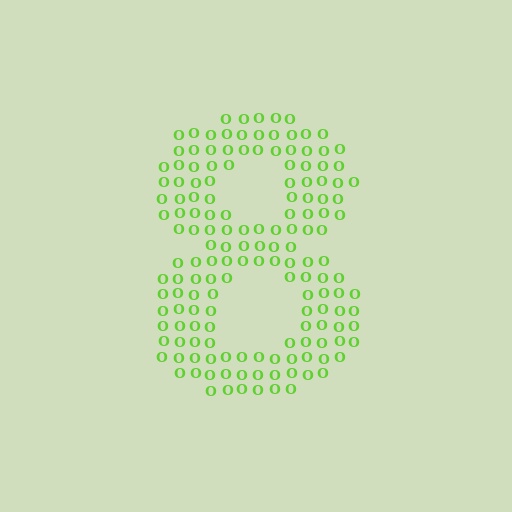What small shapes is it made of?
It is made of small letter O's.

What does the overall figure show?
The overall figure shows the digit 8.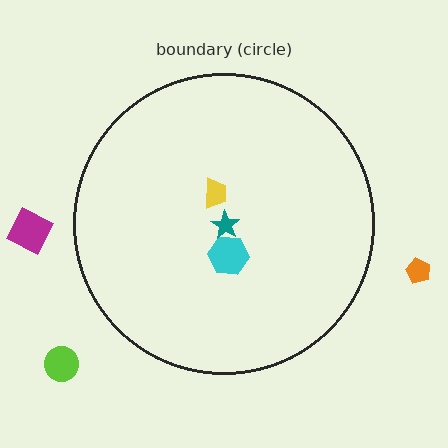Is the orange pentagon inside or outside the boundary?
Outside.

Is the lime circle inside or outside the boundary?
Outside.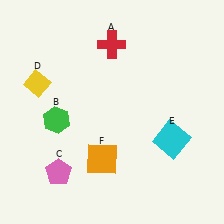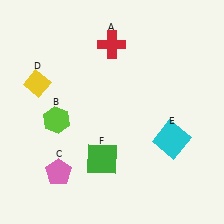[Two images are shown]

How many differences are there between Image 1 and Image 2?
There are 2 differences between the two images.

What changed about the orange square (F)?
In Image 1, F is orange. In Image 2, it changed to green.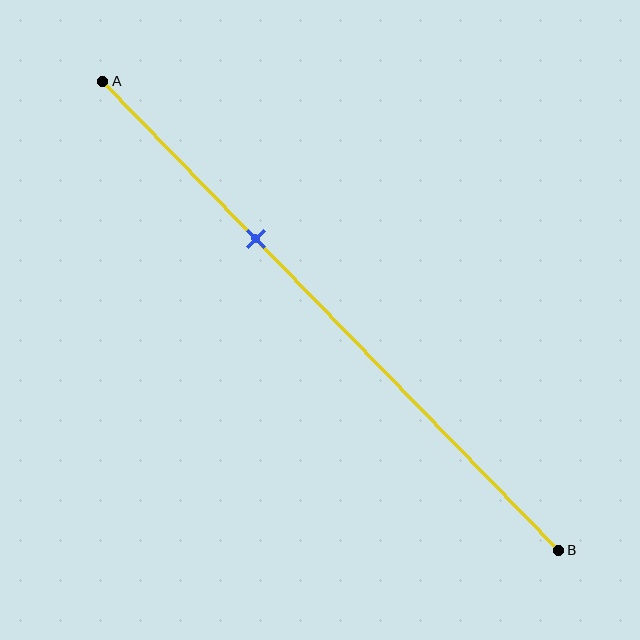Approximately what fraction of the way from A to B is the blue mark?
The blue mark is approximately 35% of the way from A to B.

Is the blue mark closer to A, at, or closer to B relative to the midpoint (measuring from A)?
The blue mark is closer to point A than the midpoint of segment AB.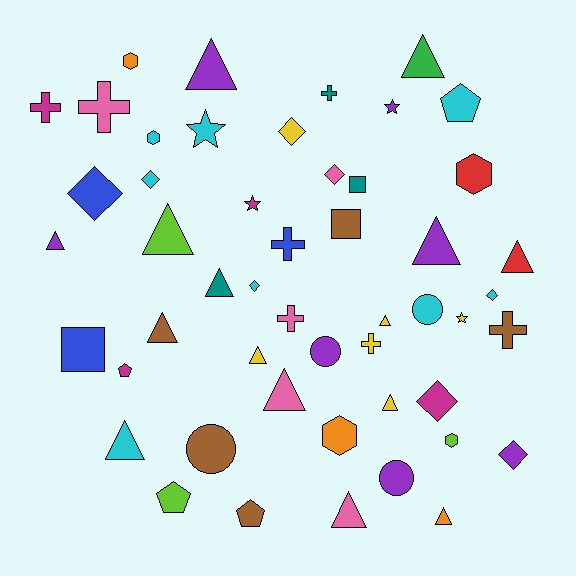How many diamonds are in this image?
There are 8 diamonds.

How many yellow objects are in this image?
There are 6 yellow objects.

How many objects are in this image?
There are 50 objects.